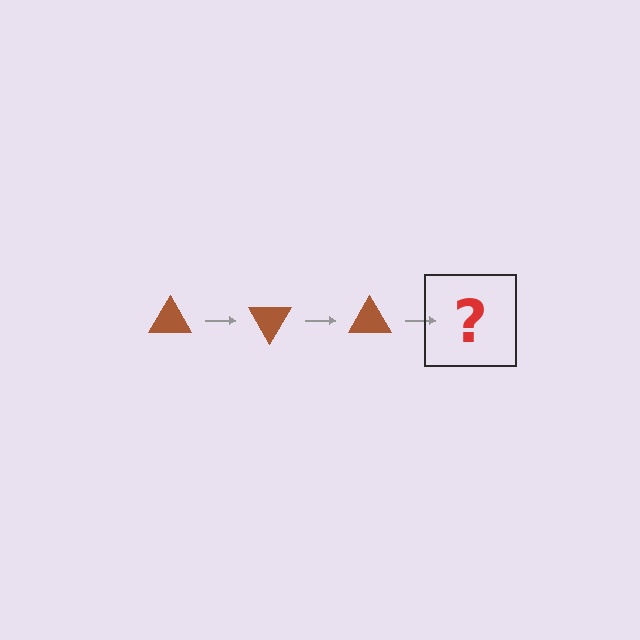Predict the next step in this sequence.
The next step is a brown triangle rotated 180 degrees.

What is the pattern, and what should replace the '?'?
The pattern is that the triangle rotates 60 degrees each step. The '?' should be a brown triangle rotated 180 degrees.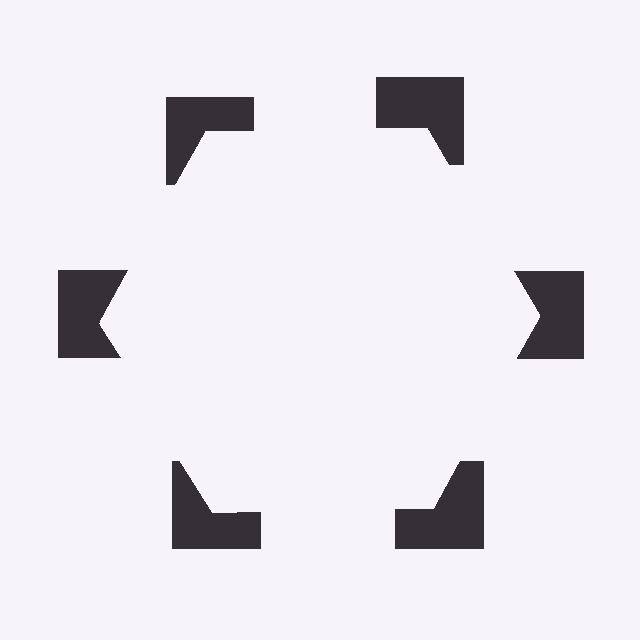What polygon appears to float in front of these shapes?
An illusory hexagon — its edges are inferred from the aligned wedge cuts in the notched squares, not physically drawn.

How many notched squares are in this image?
There are 6 — one at each vertex of the illusory hexagon.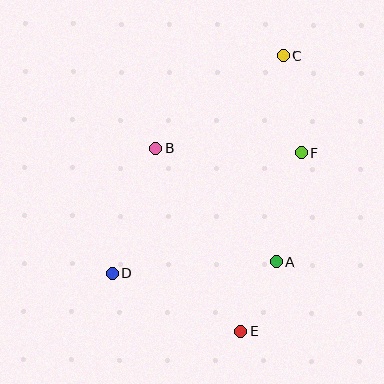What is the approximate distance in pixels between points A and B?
The distance between A and B is approximately 166 pixels.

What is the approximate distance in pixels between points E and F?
The distance between E and F is approximately 189 pixels.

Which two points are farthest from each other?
Points C and E are farthest from each other.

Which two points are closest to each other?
Points A and E are closest to each other.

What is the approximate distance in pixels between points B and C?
The distance between B and C is approximately 157 pixels.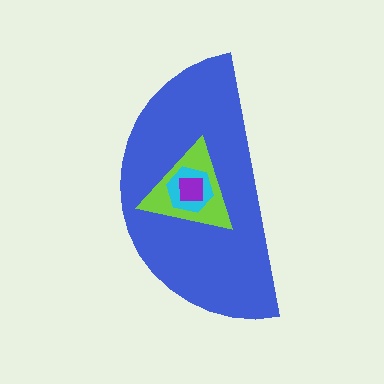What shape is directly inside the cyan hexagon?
The purple square.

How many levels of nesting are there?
4.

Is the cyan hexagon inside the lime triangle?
Yes.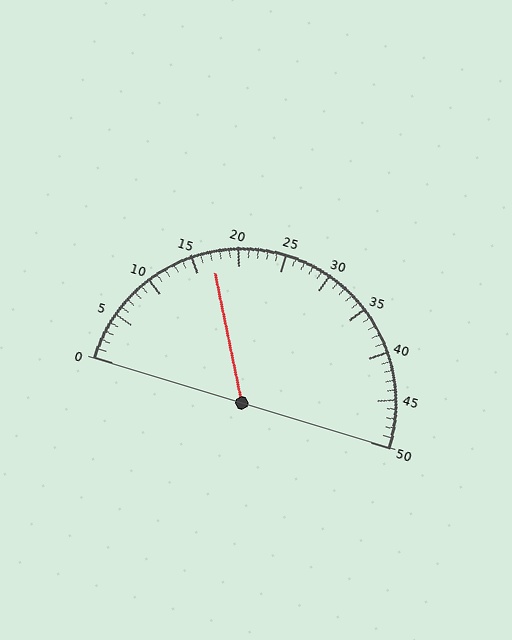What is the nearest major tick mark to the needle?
The nearest major tick mark is 15.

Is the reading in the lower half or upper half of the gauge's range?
The reading is in the lower half of the range (0 to 50).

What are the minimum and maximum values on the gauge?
The gauge ranges from 0 to 50.